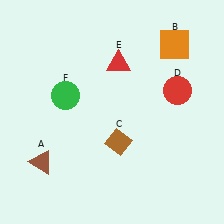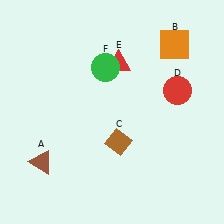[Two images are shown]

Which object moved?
The green circle (F) moved right.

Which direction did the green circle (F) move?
The green circle (F) moved right.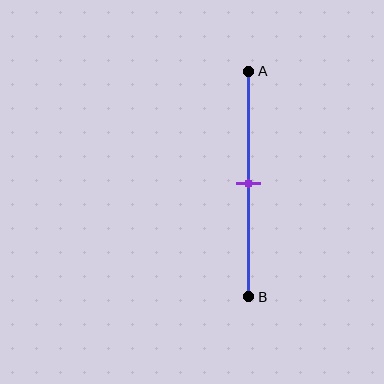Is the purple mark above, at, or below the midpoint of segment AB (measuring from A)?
The purple mark is approximately at the midpoint of segment AB.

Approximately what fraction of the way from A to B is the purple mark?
The purple mark is approximately 50% of the way from A to B.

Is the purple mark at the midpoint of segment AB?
Yes, the mark is approximately at the midpoint.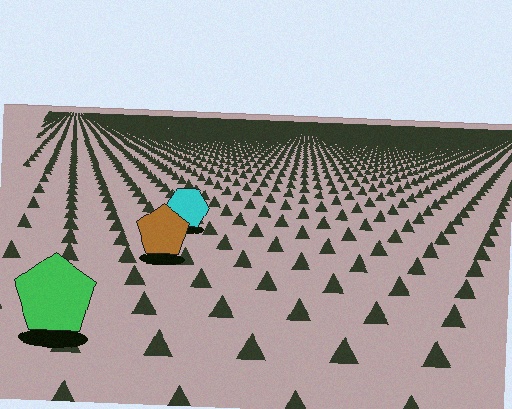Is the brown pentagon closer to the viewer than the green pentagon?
No. The green pentagon is closer — you can tell from the texture gradient: the ground texture is coarser near it.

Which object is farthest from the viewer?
The cyan hexagon is farthest from the viewer. It appears smaller and the ground texture around it is denser.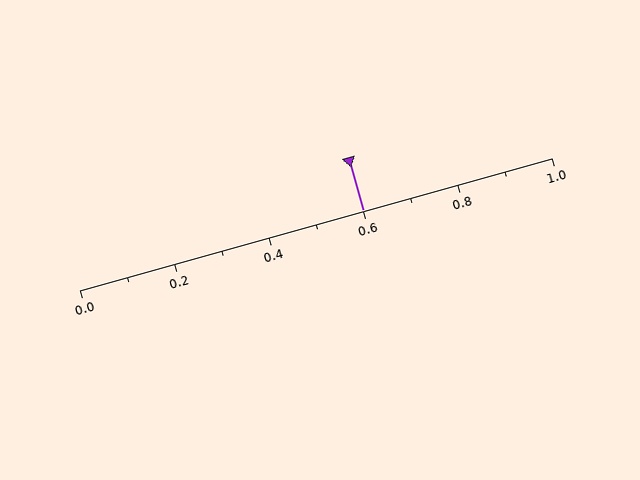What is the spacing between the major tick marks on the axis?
The major ticks are spaced 0.2 apart.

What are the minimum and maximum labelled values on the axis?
The axis runs from 0.0 to 1.0.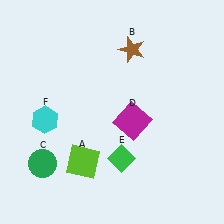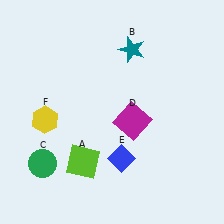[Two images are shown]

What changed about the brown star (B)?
In Image 1, B is brown. In Image 2, it changed to teal.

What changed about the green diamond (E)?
In Image 1, E is green. In Image 2, it changed to blue.